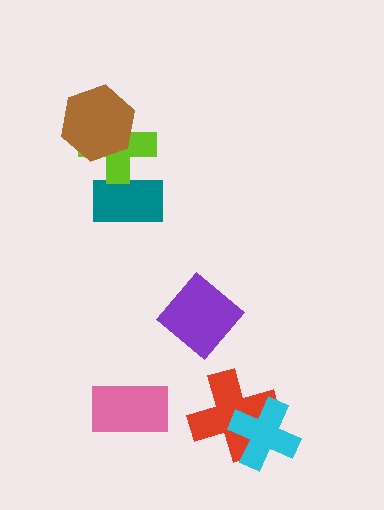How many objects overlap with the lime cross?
2 objects overlap with the lime cross.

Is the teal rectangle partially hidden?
Yes, it is partially covered by another shape.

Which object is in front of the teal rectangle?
The lime cross is in front of the teal rectangle.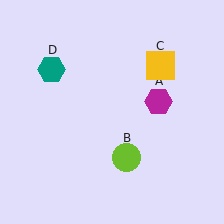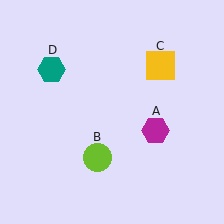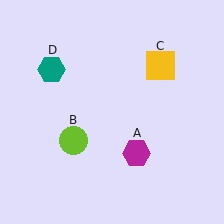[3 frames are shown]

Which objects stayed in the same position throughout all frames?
Yellow square (object C) and teal hexagon (object D) remained stationary.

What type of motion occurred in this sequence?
The magenta hexagon (object A), lime circle (object B) rotated clockwise around the center of the scene.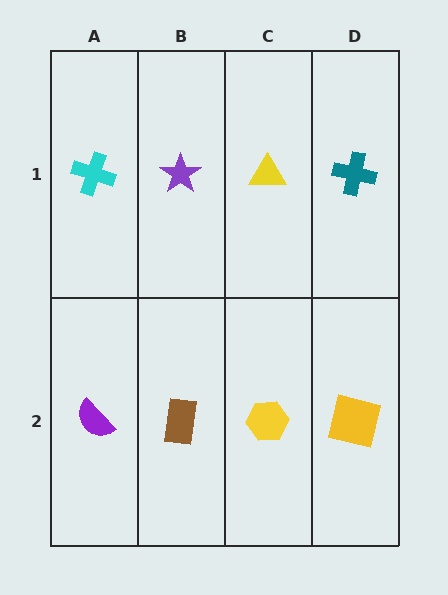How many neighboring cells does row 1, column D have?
2.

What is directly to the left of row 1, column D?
A yellow triangle.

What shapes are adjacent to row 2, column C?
A yellow triangle (row 1, column C), a brown rectangle (row 2, column B), a yellow square (row 2, column D).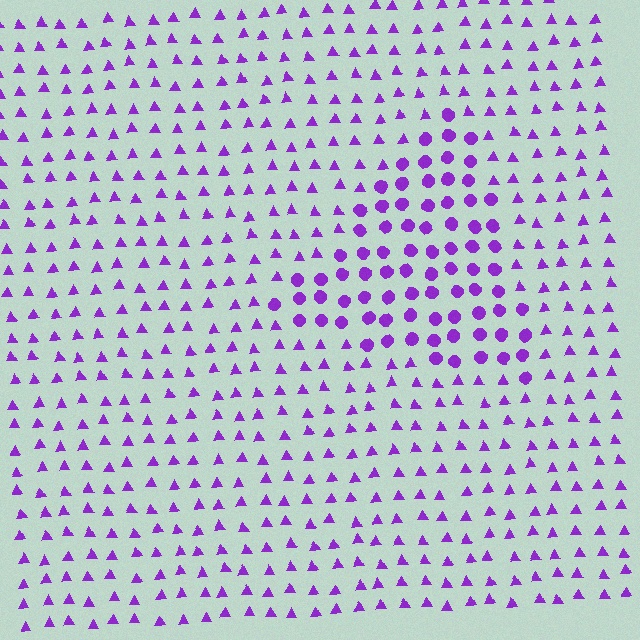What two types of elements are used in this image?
The image uses circles inside the triangle region and triangles outside it.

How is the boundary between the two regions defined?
The boundary is defined by a change in element shape: circles inside vs. triangles outside. All elements share the same color and spacing.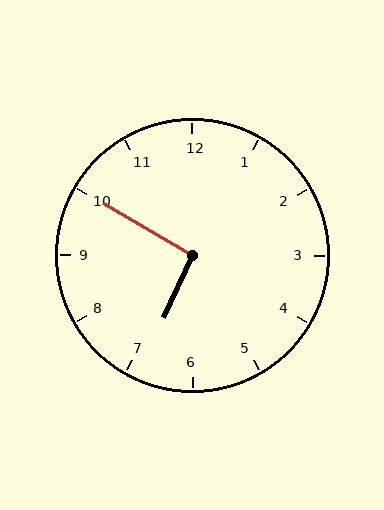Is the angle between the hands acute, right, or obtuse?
It is right.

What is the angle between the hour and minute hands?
Approximately 95 degrees.